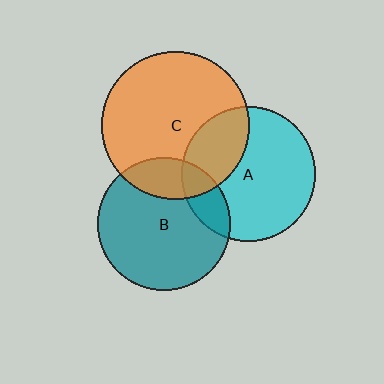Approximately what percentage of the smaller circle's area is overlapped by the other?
Approximately 20%.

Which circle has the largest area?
Circle C (orange).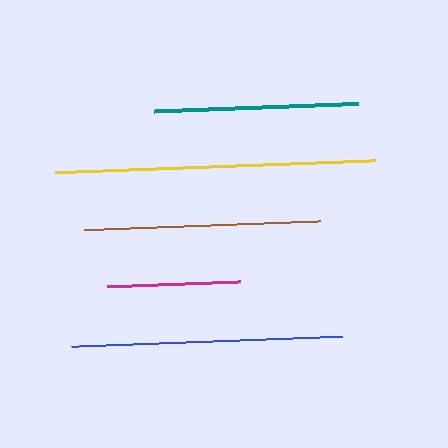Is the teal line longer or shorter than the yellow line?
The yellow line is longer than the teal line.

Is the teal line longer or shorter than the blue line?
The blue line is longer than the teal line.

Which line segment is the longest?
The yellow line is the longest at approximately 320 pixels.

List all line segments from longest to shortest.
From longest to shortest: yellow, blue, brown, teal, magenta.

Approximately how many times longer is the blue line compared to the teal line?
The blue line is approximately 1.3 times the length of the teal line.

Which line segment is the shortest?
The magenta line is the shortest at approximately 133 pixels.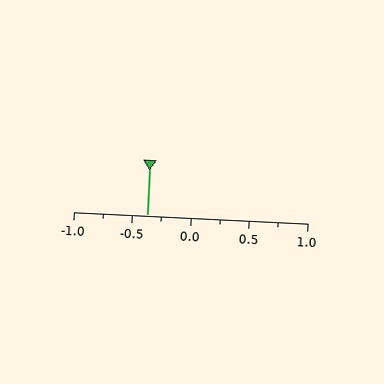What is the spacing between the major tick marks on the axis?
The major ticks are spaced 0.5 apart.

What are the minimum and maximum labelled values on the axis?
The axis runs from -1.0 to 1.0.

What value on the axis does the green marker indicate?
The marker indicates approximately -0.38.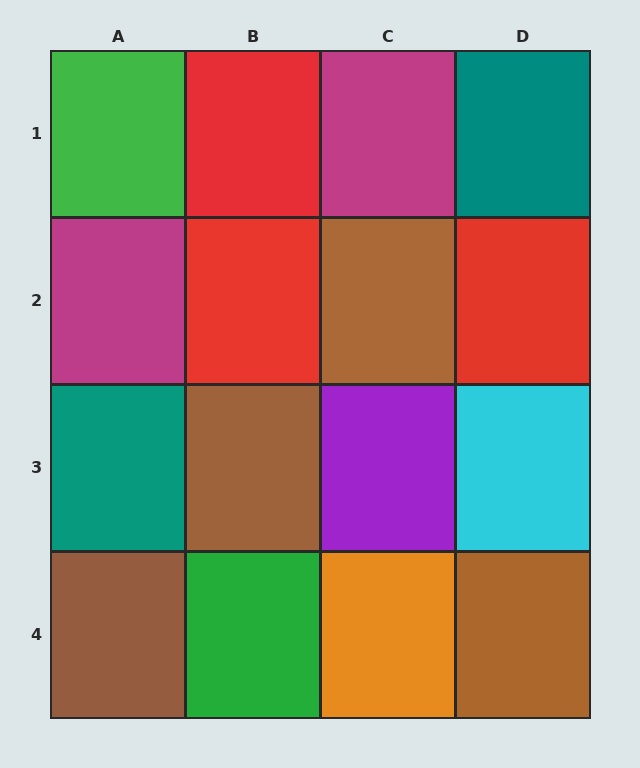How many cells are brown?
4 cells are brown.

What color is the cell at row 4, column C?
Orange.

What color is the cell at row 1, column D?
Teal.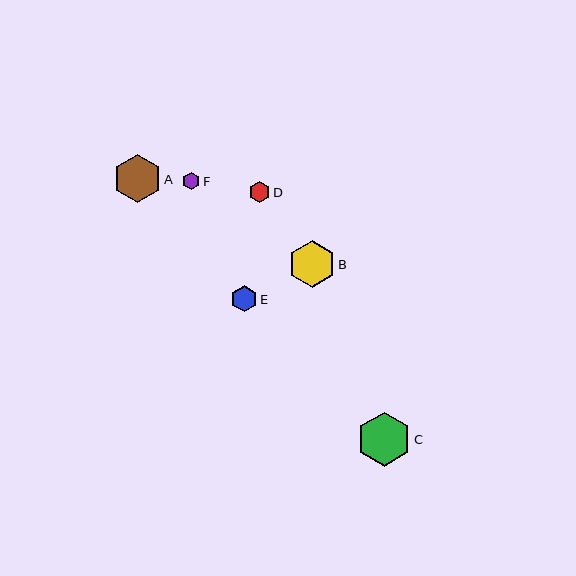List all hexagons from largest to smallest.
From largest to smallest: C, A, B, E, D, F.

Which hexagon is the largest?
Hexagon C is the largest with a size of approximately 54 pixels.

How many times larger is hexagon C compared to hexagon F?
Hexagon C is approximately 3.1 times the size of hexagon F.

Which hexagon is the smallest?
Hexagon F is the smallest with a size of approximately 17 pixels.